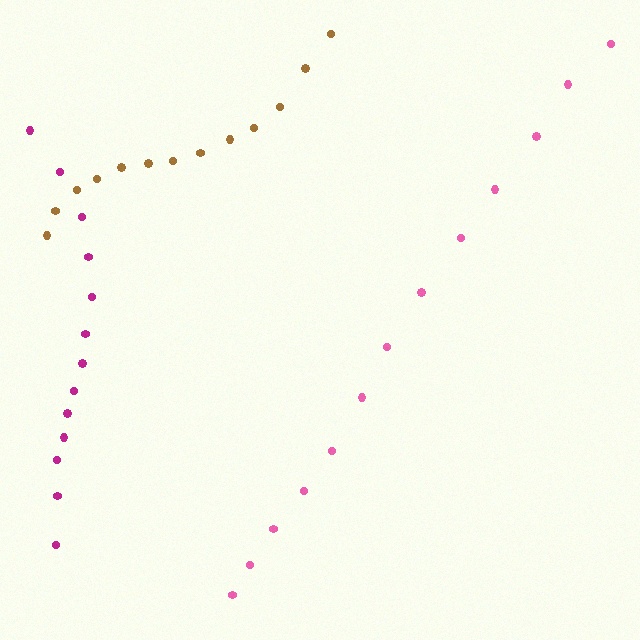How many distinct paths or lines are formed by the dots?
There are 3 distinct paths.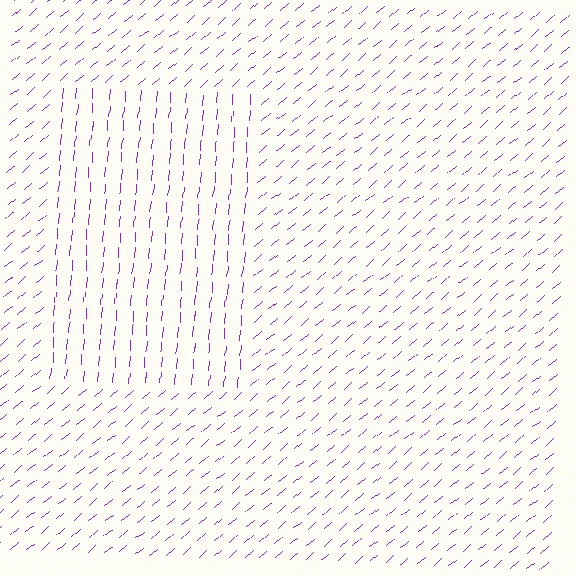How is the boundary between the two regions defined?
The boundary is defined purely by a change in line orientation (approximately 45 degrees difference). All lines are the same color and thickness.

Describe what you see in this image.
The image is filled with small purple line segments. A rectangle region in the image has lines oriented differently from the surrounding lines, creating a visible texture boundary.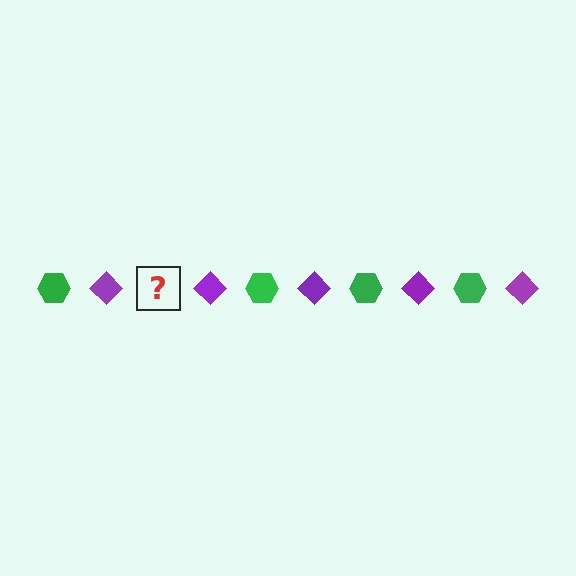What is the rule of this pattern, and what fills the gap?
The rule is that the pattern alternates between green hexagon and purple diamond. The gap should be filled with a green hexagon.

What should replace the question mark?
The question mark should be replaced with a green hexagon.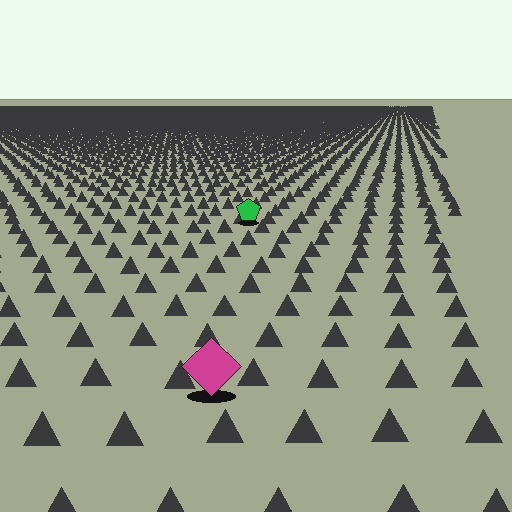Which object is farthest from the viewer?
The green pentagon is farthest from the viewer. It appears smaller and the ground texture around it is denser.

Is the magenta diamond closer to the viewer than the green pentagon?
Yes. The magenta diamond is closer — you can tell from the texture gradient: the ground texture is coarser near it.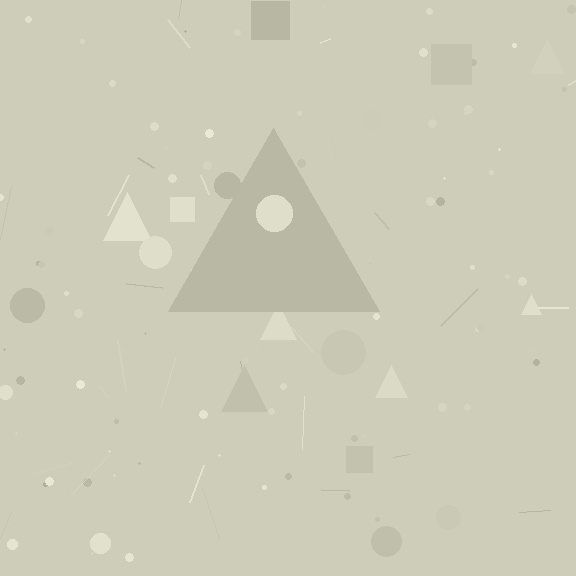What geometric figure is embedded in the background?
A triangle is embedded in the background.